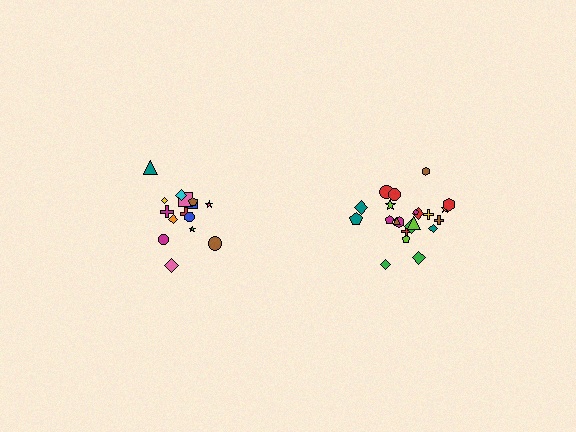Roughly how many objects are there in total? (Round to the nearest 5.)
Roughly 35 objects in total.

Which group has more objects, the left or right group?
The right group.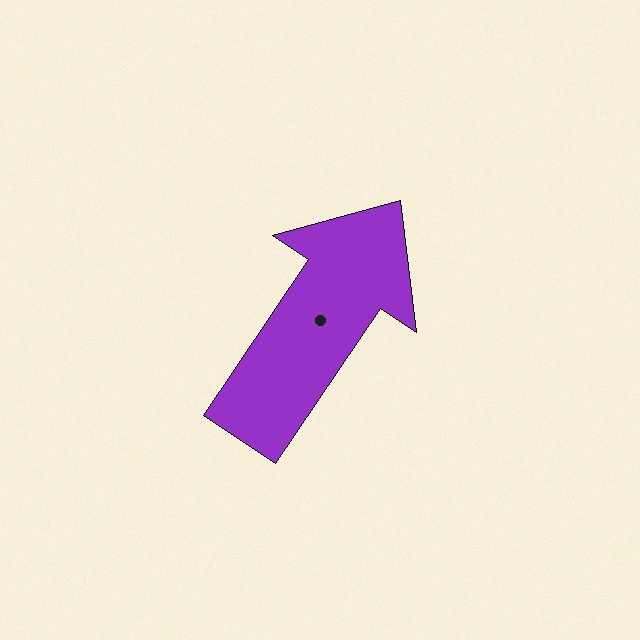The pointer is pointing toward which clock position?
Roughly 1 o'clock.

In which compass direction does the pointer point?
Northeast.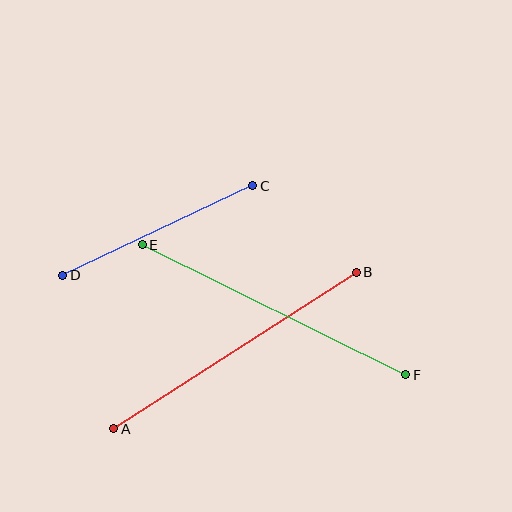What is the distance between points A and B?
The distance is approximately 289 pixels.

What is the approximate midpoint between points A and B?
The midpoint is at approximately (235, 351) pixels.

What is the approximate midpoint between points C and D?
The midpoint is at approximately (158, 230) pixels.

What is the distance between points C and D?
The distance is approximately 210 pixels.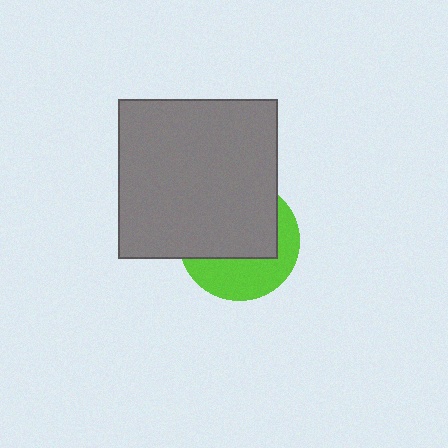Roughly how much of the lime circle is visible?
A small part of it is visible (roughly 41%).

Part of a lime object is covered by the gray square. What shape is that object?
It is a circle.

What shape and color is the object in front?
The object in front is a gray square.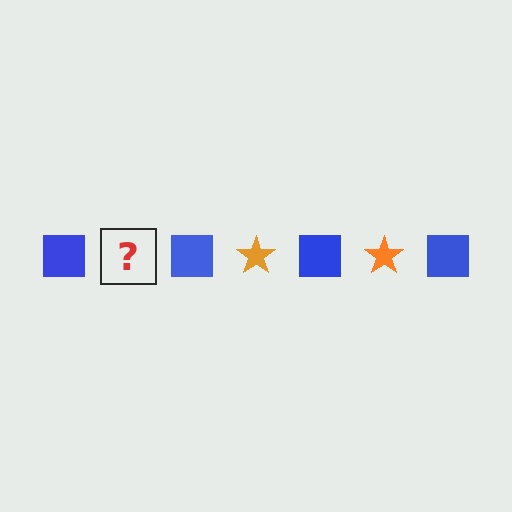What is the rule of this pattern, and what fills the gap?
The rule is that the pattern alternates between blue square and orange star. The gap should be filled with an orange star.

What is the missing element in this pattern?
The missing element is an orange star.